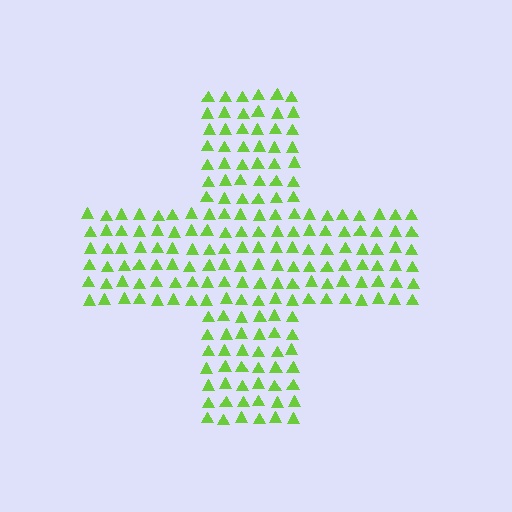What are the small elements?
The small elements are triangles.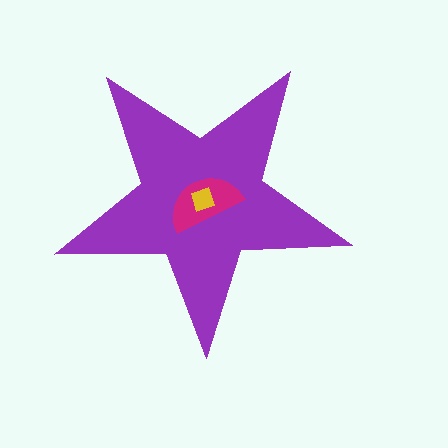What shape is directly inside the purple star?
The magenta semicircle.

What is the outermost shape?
The purple star.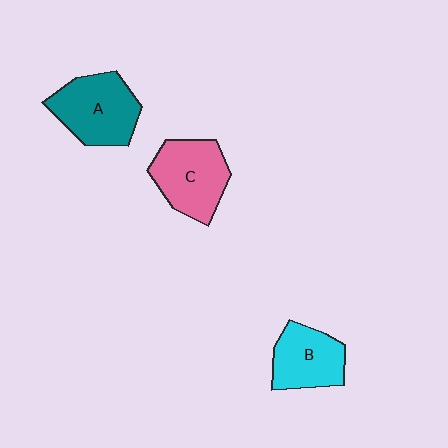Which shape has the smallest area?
Shape B (cyan).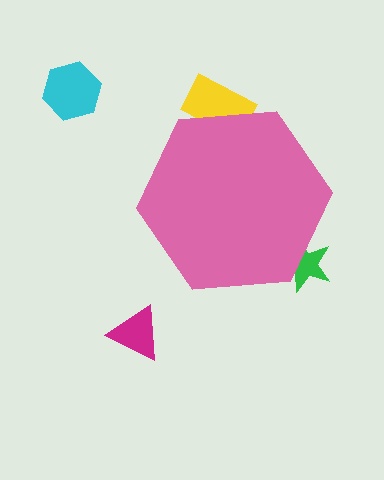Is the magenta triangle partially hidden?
No, the magenta triangle is fully visible.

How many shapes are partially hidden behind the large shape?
2 shapes are partially hidden.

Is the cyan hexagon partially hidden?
No, the cyan hexagon is fully visible.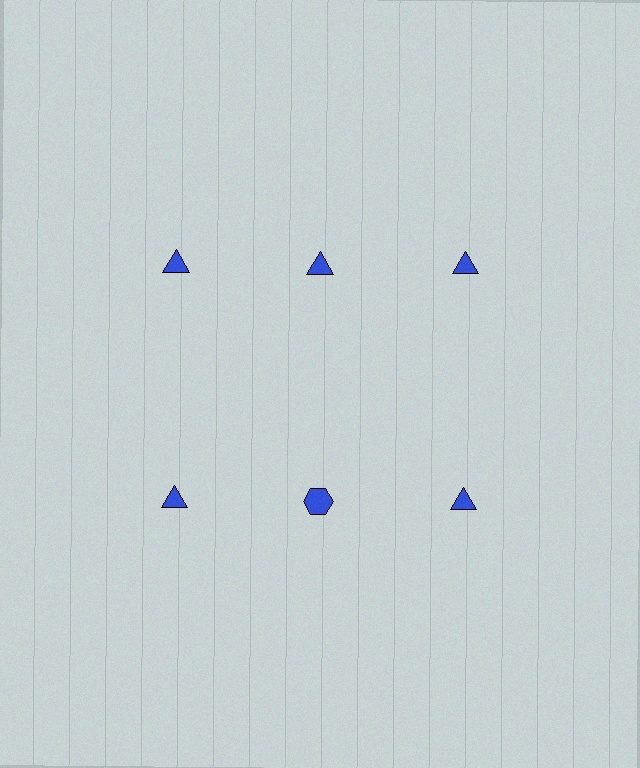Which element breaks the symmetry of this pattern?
The blue hexagon in the second row, second from left column breaks the symmetry. All other shapes are blue triangles.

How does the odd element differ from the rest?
It has a different shape: hexagon instead of triangle.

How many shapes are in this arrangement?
There are 6 shapes arranged in a grid pattern.